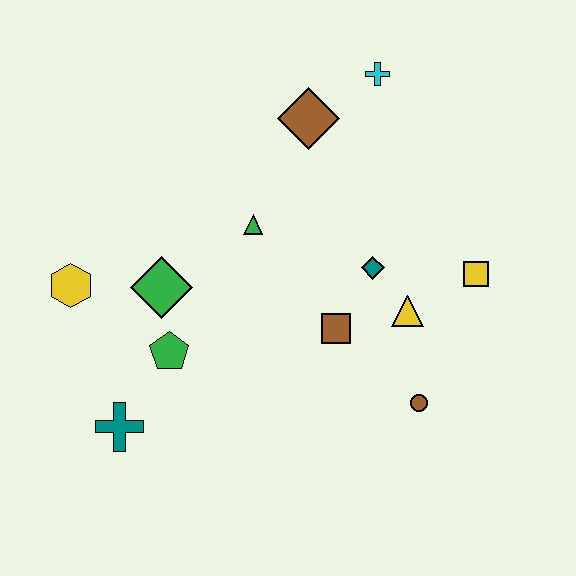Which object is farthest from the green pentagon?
The cyan cross is farthest from the green pentagon.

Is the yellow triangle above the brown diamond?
No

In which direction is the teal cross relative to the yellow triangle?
The teal cross is to the left of the yellow triangle.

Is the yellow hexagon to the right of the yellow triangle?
No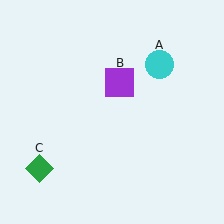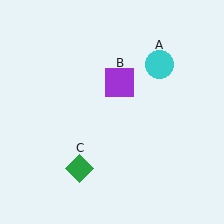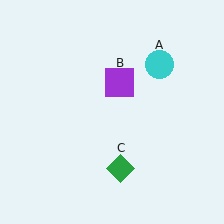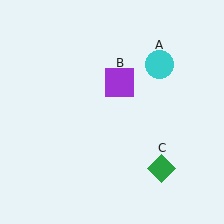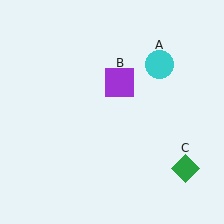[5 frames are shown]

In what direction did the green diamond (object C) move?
The green diamond (object C) moved right.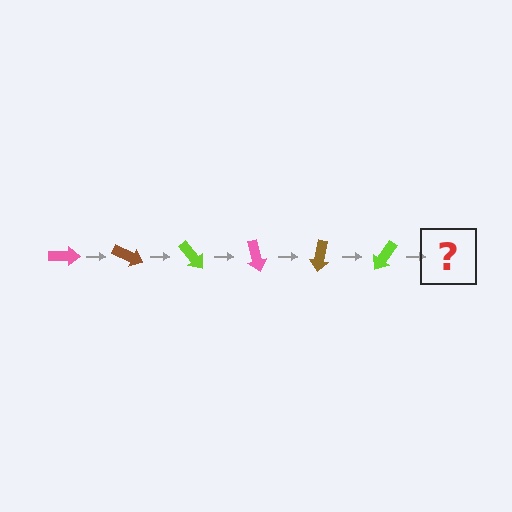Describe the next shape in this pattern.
It should be a pink arrow, rotated 150 degrees from the start.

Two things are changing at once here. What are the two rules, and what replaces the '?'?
The two rules are that it rotates 25 degrees each step and the color cycles through pink, brown, and lime. The '?' should be a pink arrow, rotated 150 degrees from the start.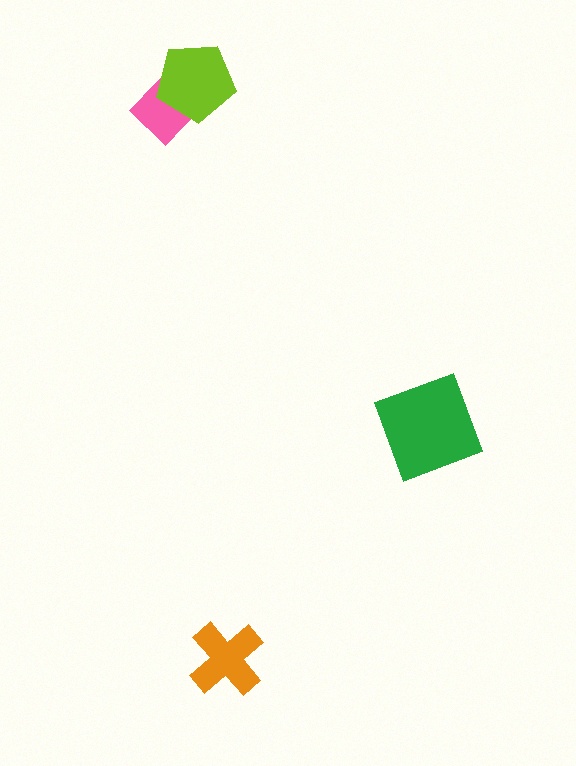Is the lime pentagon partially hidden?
No, no other shape covers it.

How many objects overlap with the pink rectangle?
1 object overlaps with the pink rectangle.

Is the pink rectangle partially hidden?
Yes, it is partially covered by another shape.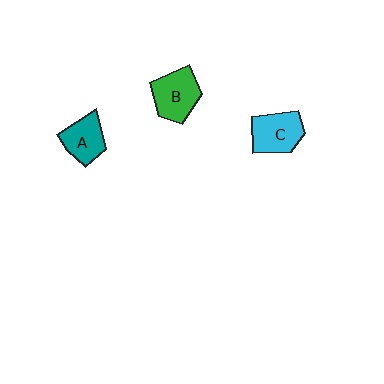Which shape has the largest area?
Shape B (green).